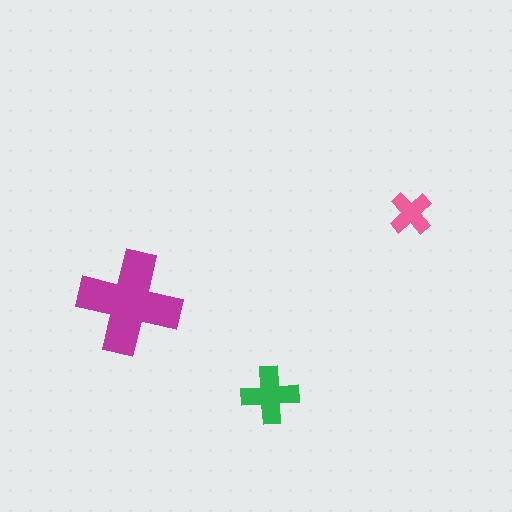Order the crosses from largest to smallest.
the magenta one, the green one, the pink one.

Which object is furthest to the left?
The magenta cross is leftmost.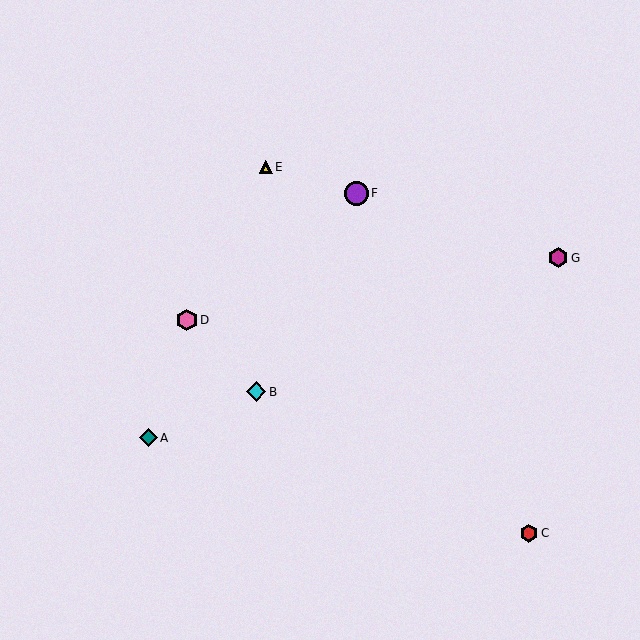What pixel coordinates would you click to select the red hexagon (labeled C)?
Click at (529, 533) to select the red hexagon C.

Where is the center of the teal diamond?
The center of the teal diamond is at (149, 438).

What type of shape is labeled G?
Shape G is a magenta hexagon.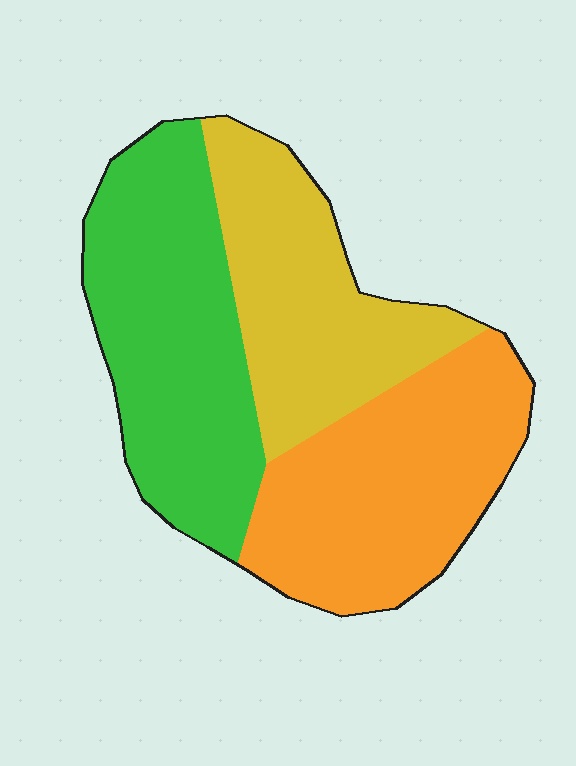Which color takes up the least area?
Yellow, at roughly 30%.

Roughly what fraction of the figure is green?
Green covers around 35% of the figure.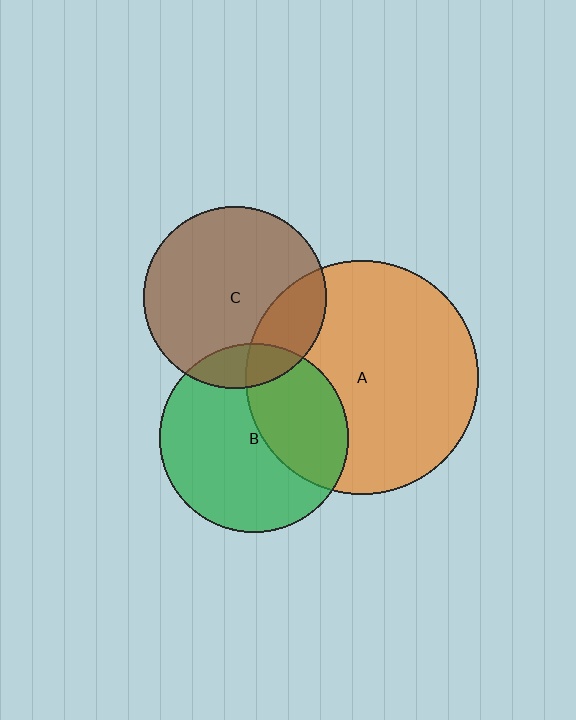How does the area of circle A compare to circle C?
Approximately 1.6 times.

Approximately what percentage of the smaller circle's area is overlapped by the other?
Approximately 35%.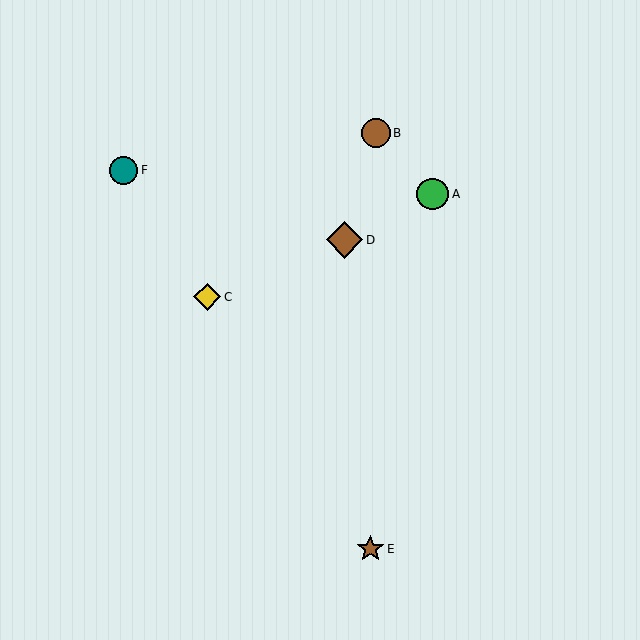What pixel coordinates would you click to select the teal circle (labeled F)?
Click at (124, 170) to select the teal circle F.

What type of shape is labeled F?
Shape F is a teal circle.